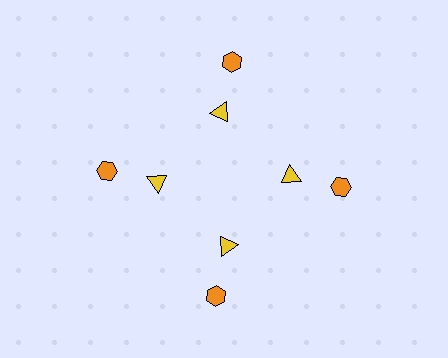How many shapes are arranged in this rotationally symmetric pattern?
There are 8 shapes, arranged in 4 groups of 2.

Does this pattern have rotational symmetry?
Yes, this pattern has 4-fold rotational symmetry. It looks the same after rotating 90 degrees around the center.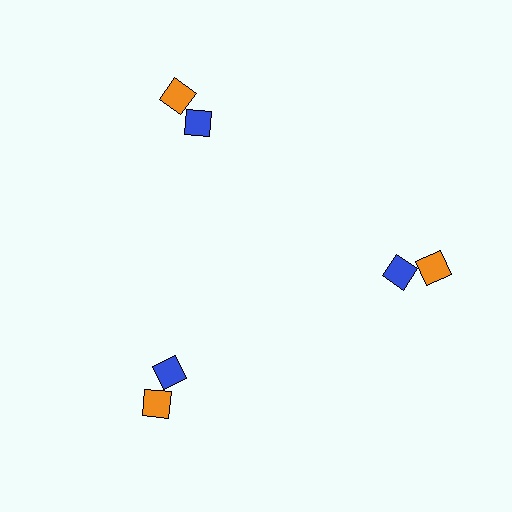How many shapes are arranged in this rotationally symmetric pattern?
There are 6 shapes, arranged in 3 groups of 2.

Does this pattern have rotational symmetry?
Yes, this pattern has 3-fold rotational symmetry. It looks the same after rotating 120 degrees around the center.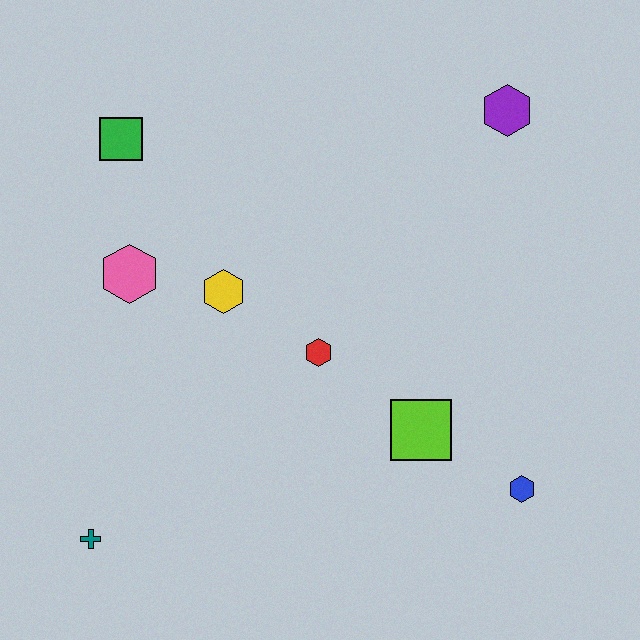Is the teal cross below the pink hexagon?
Yes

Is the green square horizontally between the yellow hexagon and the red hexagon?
No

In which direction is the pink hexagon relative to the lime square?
The pink hexagon is to the left of the lime square.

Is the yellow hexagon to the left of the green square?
No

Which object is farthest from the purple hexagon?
The teal cross is farthest from the purple hexagon.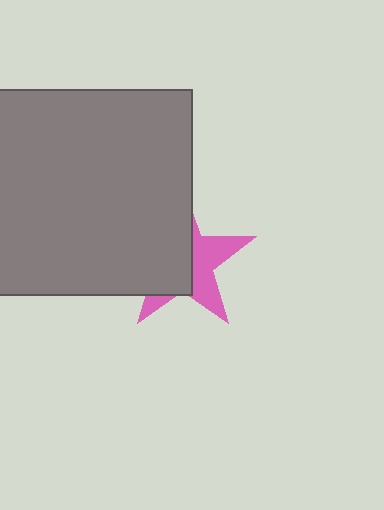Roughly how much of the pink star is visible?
A small part of it is visible (roughly 42%).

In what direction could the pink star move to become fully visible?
The pink star could move right. That would shift it out from behind the gray square entirely.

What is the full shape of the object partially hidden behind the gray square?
The partially hidden object is a pink star.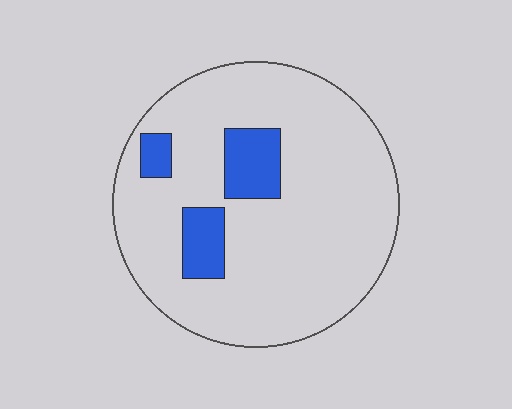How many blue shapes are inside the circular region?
3.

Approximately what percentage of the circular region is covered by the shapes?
Approximately 15%.